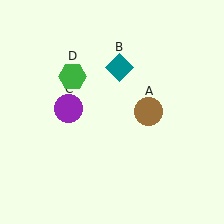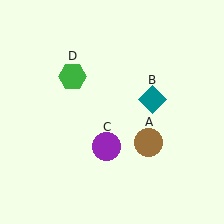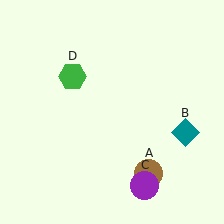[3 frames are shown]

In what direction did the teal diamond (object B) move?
The teal diamond (object B) moved down and to the right.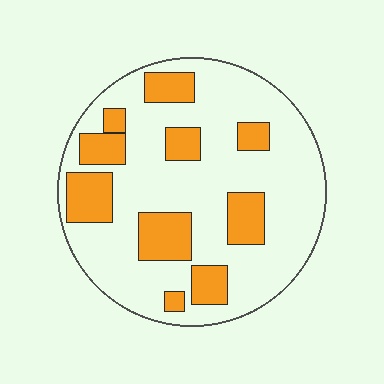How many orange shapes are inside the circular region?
10.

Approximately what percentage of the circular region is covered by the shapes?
Approximately 25%.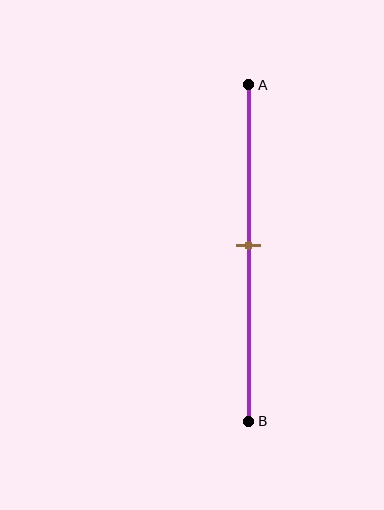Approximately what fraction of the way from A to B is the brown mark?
The brown mark is approximately 50% of the way from A to B.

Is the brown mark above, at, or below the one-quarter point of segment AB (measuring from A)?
The brown mark is below the one-quarter point of segment AB.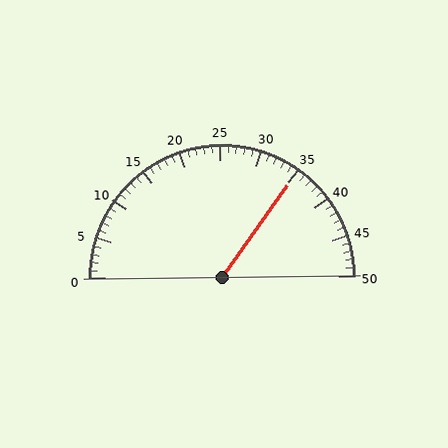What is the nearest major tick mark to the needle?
The nearest major tick mark is 35.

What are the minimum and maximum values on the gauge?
The gauge ranges from 0 to 50.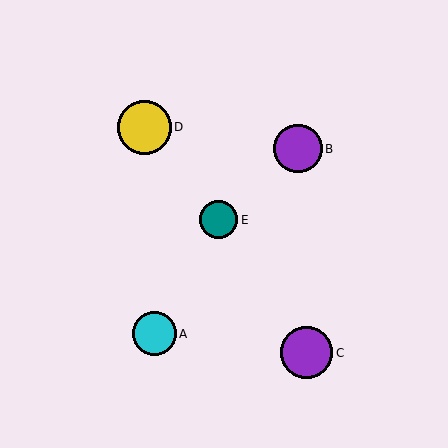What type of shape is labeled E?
Shape E is a teal circle.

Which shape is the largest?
The yellow circle (labeled D) is the largest.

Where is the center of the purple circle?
The center of the purple circle is at (307, 353).